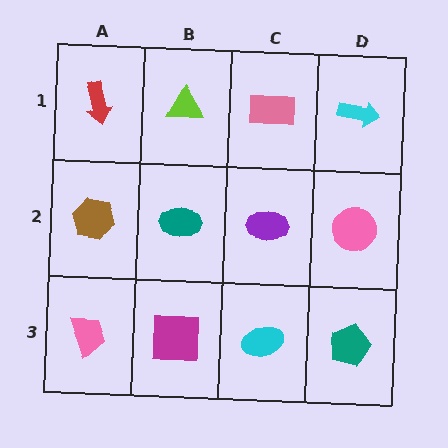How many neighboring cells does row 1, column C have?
3.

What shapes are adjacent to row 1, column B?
A teal ellipse (row 2, column B), a red arrow (row 1, column A), a pink rectangle (row 1, column C).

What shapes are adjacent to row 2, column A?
A red arrow (row 1, column A), a pink trapezoid (row 3, column A), a teal ellipse (row 2, column B).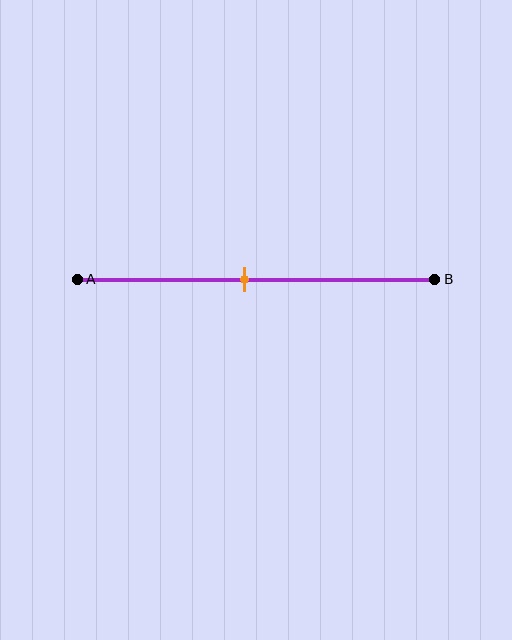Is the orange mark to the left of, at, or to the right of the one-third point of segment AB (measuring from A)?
The orange mark is to the right of the one-third point of segment AB.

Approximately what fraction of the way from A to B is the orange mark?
The orange mark is approximately 45% of the way from A to B.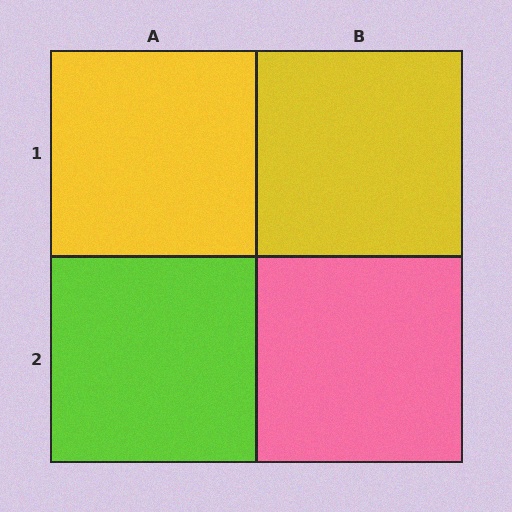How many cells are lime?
1 cell is lime.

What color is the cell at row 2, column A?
Lime.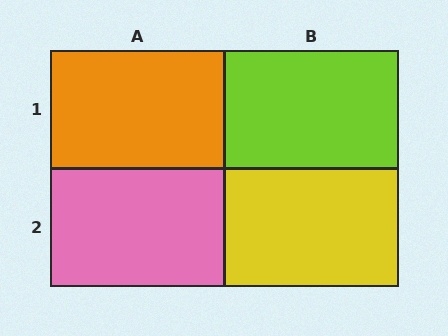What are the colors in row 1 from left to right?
Orange, lime.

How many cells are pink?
1 cell is pink.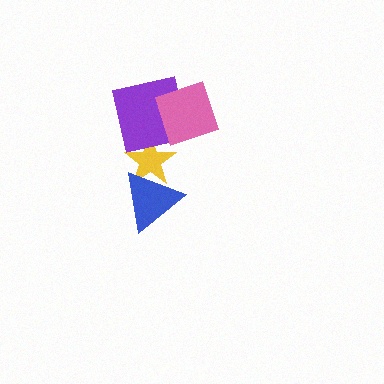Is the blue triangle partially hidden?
No, no other shape covers it.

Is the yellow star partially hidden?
Yes, it is partially covered by another shape.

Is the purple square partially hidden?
Yes, it is partially covered by another shape.